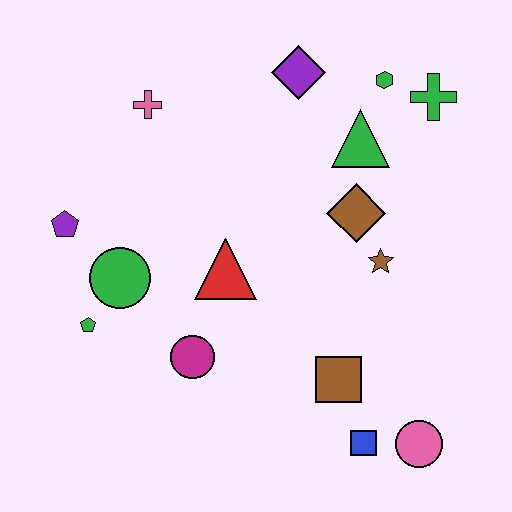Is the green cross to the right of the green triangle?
Yes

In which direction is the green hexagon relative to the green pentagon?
The green hexagon is to the right of the green pentagon.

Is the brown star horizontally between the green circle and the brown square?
No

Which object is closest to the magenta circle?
The red triangle is closest to the magenta circle.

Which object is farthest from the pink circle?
The pink cross is farthest from the pink circle.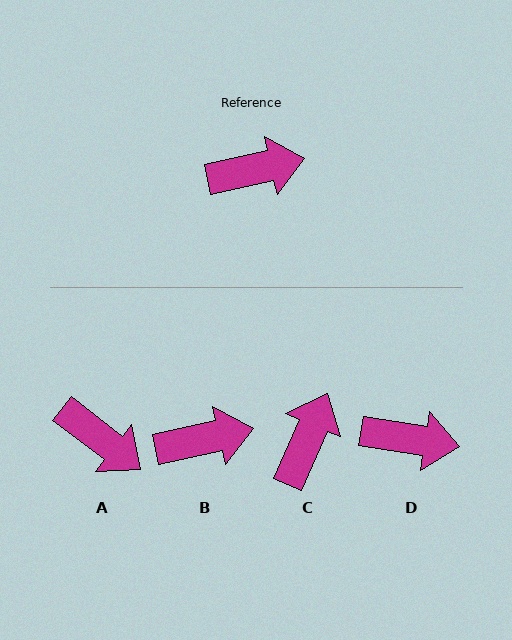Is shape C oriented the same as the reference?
No, it is off by about 54 degrees.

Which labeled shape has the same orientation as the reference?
B.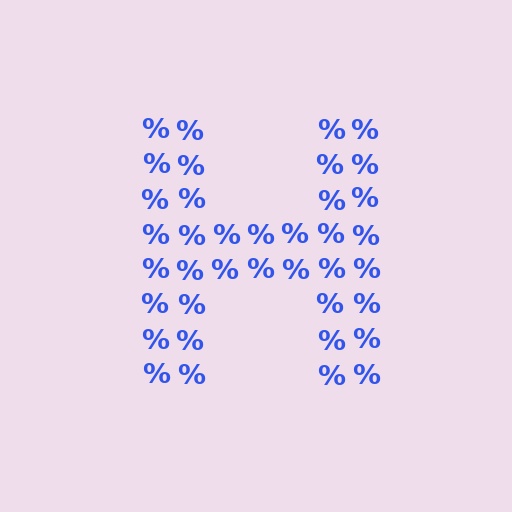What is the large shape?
The large shape is the letter H.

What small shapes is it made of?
It is made of small percent signs.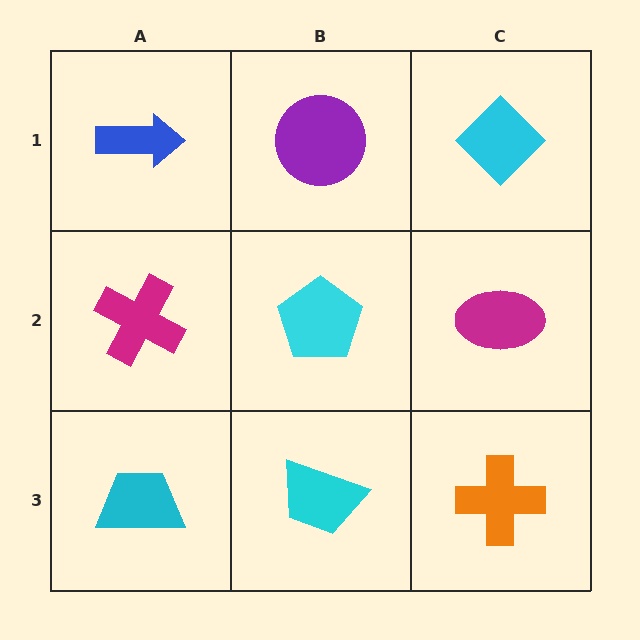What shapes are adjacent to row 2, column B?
A purple circle (row 1, column B), a cyan trapezoid (row 3, column B), a magenta cross (row 2, column A), a magenta ellipse (row 2, column C).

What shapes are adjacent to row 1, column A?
A magenta cross (row 2, column A), a purple circle (row 1, column B).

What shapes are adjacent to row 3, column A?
A magenta cross (row 2, column A), a cyan trapezoid (row 3, column B).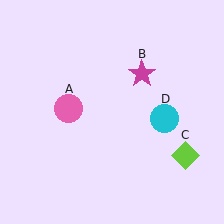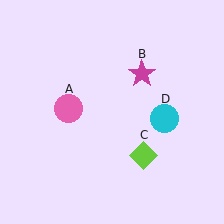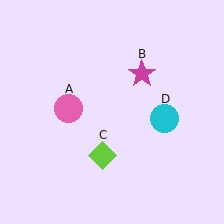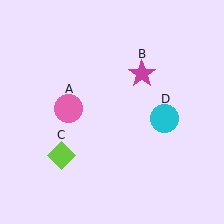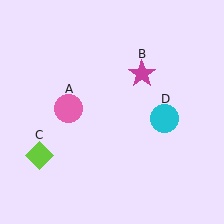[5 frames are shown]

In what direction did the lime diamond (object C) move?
The lime diamond (object C) moved left.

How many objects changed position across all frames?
1 object changed position: lime diamond (object C).